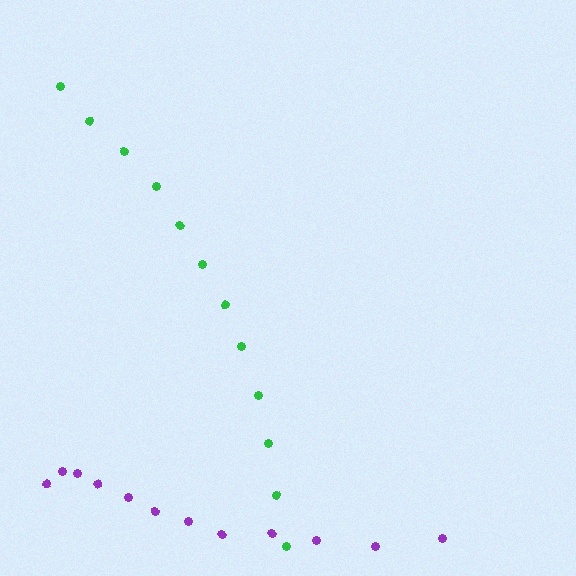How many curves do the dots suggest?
There are 2 distinct paths.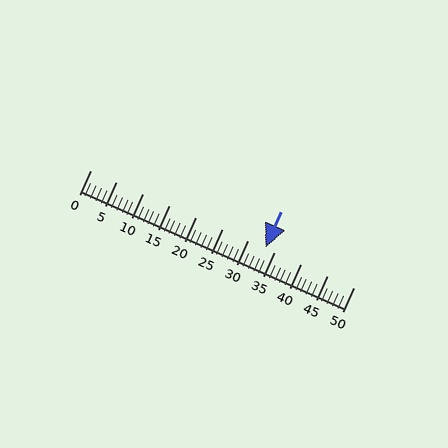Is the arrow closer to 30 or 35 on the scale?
The arrow is closer to 35.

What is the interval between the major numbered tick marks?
The major tick marks are spaced 5 units apart.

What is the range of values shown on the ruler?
The ruler shows values from 0 to 50.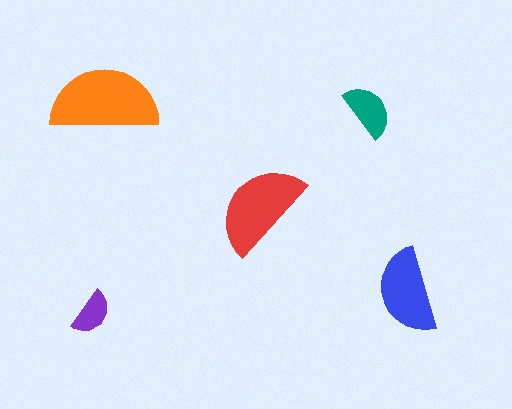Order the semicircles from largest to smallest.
the orange one, the red one, the blue one, the teal one, the purple one.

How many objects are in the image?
There are 5 objects in the image.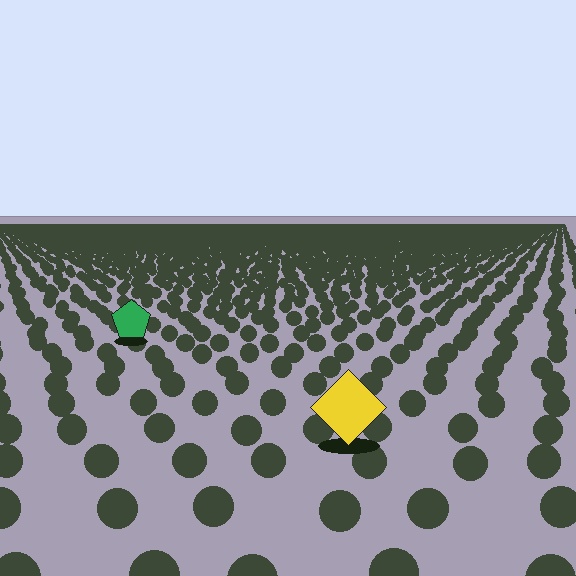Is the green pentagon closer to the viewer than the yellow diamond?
No. The yellow diamond is closer — you can tell from the texture gradient: the ground texture is coarser near it.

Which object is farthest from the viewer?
The green pentagon is farthest from the viewer. It appears smaller and the ground texture around it is denser.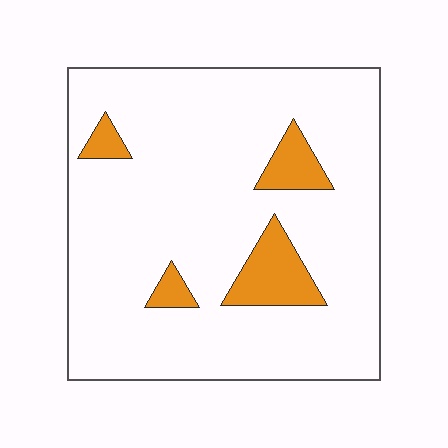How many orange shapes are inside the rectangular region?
4.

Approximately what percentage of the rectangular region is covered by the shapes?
Approximately 10%.